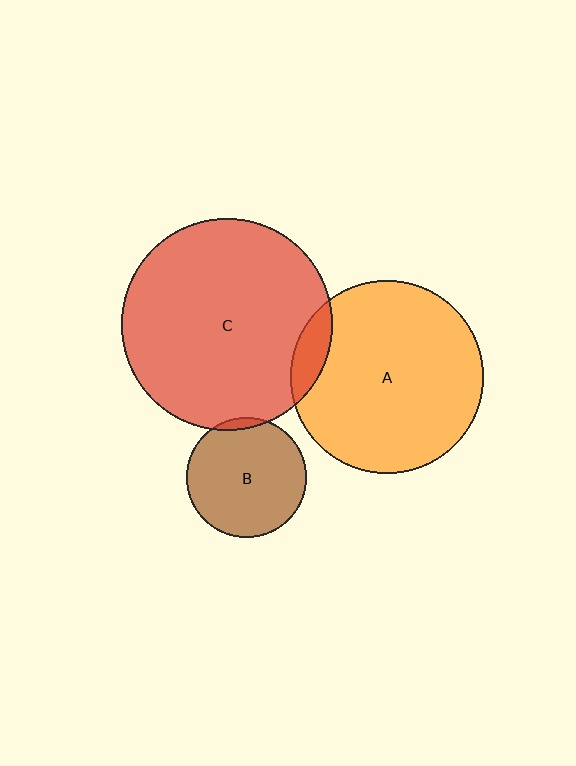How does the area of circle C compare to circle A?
Approximately 1.2 times.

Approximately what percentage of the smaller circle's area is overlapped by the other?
Approximately 10%.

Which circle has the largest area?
Circle C (red).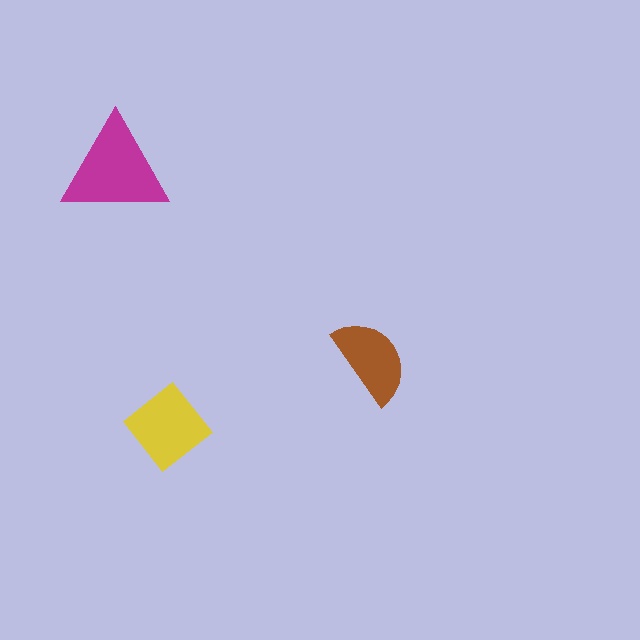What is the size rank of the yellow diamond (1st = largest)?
2nd.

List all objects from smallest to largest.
The brown semicircle, the yellow diamond, the magenta triangle.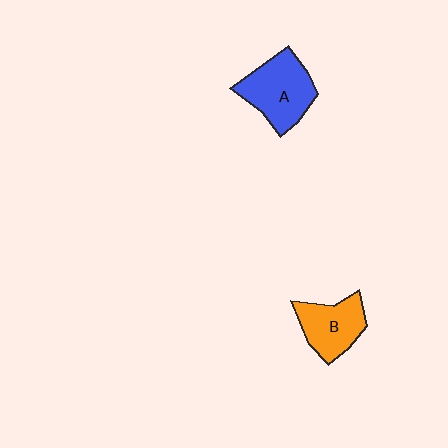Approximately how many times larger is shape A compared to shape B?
Approximately 1.3 times.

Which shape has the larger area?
Shape A (blue).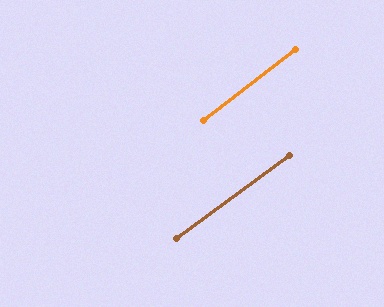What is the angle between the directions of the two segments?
Approximately 1 degree.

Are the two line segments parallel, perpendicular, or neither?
Parallel — their directions differ by only 1.1°.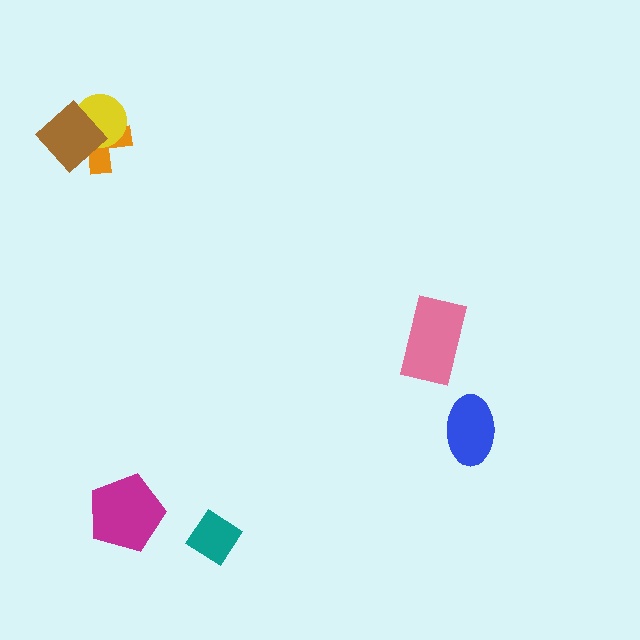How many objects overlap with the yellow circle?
2 objects overlap with the yellow circle.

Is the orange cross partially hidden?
Yes, it is partially covered by another shape.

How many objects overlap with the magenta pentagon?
0 objects overlap with the magenta pentagon.